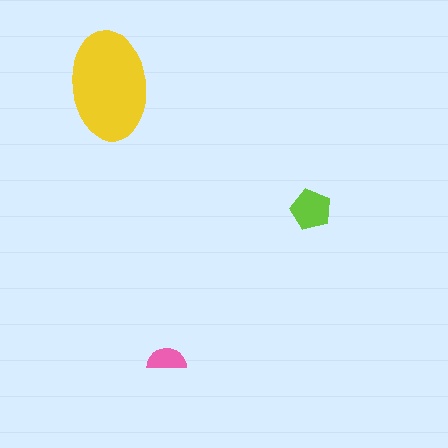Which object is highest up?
The yellow ellipse is topmost.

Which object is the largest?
The yellow ellipse.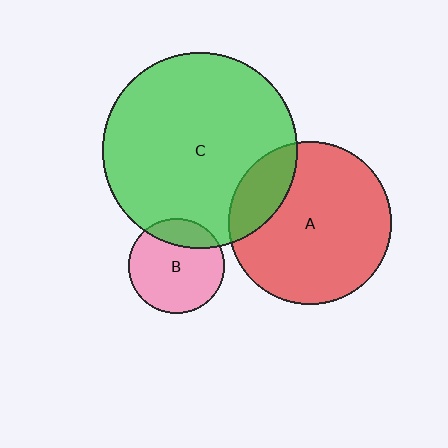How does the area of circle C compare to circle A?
Approximately 1.4 times.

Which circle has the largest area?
Circle C (green).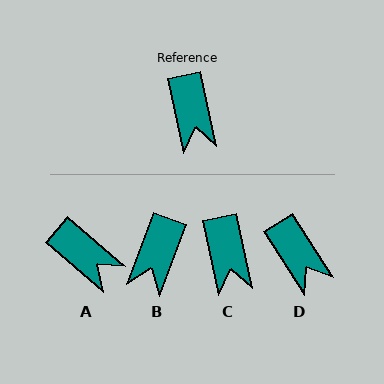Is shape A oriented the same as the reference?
No, it is off by about 38 degrees.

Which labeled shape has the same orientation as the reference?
C.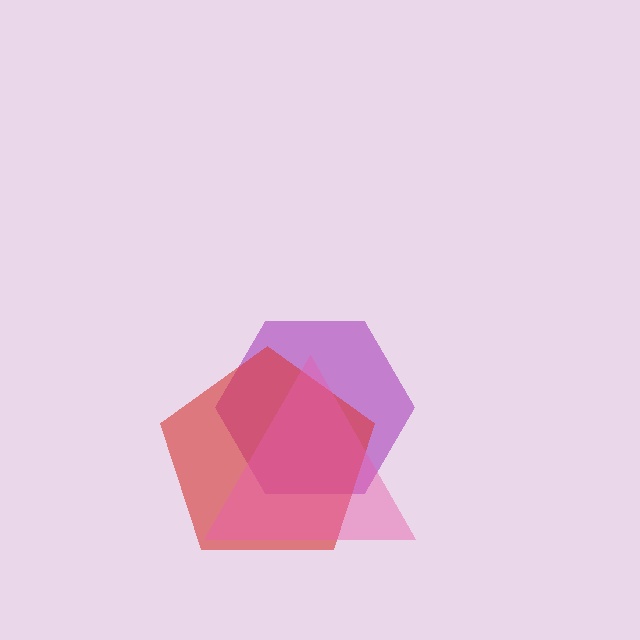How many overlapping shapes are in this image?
There are 3 overlapping shapes in the image.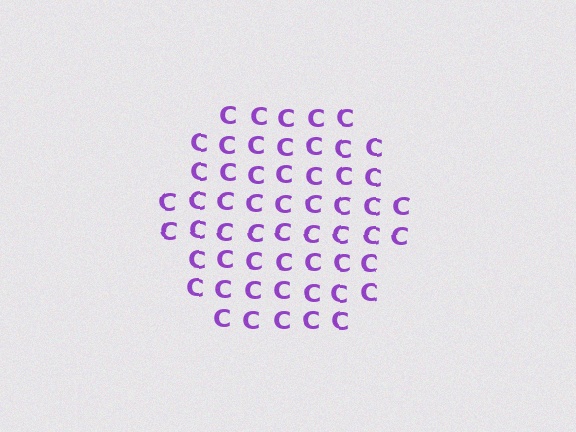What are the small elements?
The small elements are letter C's.